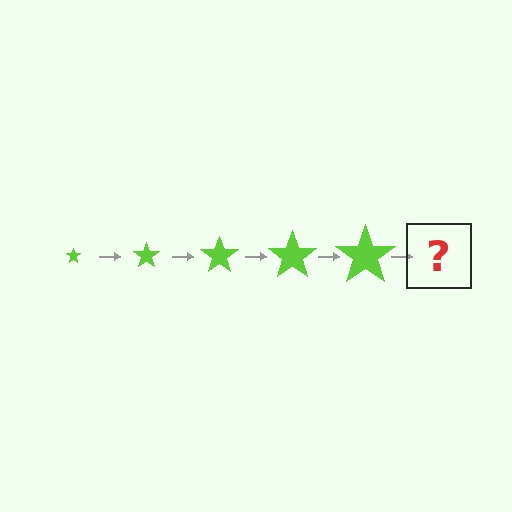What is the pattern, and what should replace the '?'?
The pattern is that the star gets progressively larger each step. The '?' should be a lime star, larger than the previous one.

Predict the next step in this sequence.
The next step is a lime star, larger than the previous one.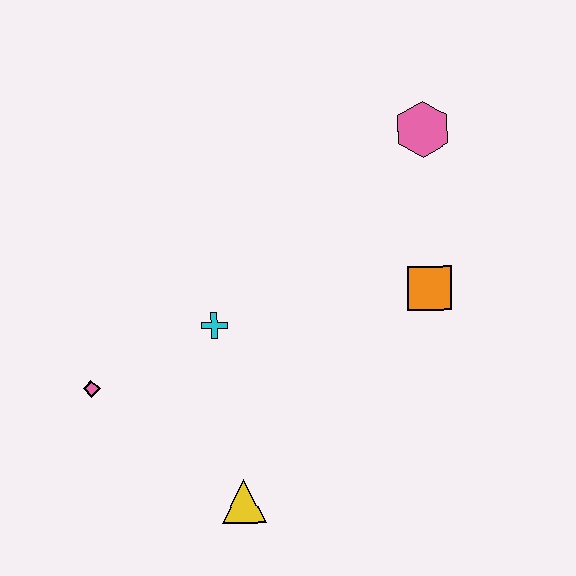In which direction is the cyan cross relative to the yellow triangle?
The cyan cross is above the yellow triangle.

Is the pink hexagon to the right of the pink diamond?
Yes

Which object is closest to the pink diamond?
The cyan cross is closest to the pink diamond.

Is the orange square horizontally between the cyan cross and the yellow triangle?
No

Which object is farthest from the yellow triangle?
The pink hexagon is farthest from the yellow triangle.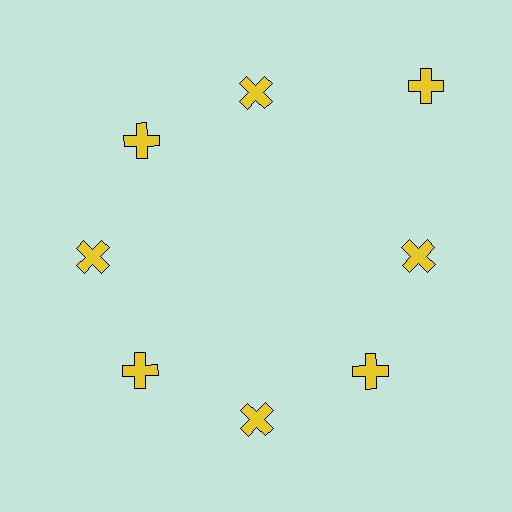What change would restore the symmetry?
The symmetry would be restored by moving it inward, back onto the ring so that all 8 crosses sit at equal angles and equal distance from the center.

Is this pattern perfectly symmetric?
No. The 8 yellow crosses are arranged in a ring, but one element near the 2 o'clock position is pushed outward from the center, breaking the 8-fold rotational symmetry.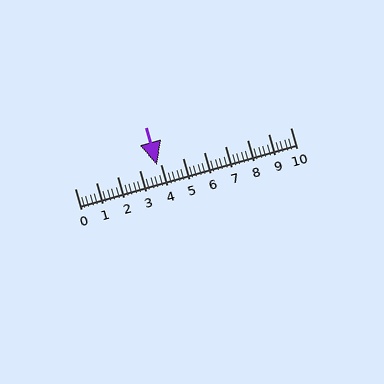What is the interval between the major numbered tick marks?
The major tick marks are spaced 1 units apart.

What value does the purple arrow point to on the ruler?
The purple arrow points to approximately 3.8.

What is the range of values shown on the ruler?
The ruler shows values from 0 to 10.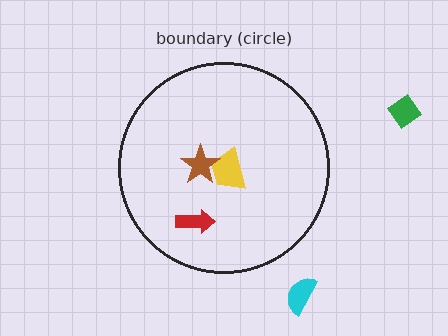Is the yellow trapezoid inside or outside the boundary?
Inside.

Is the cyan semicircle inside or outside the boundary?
Outside.